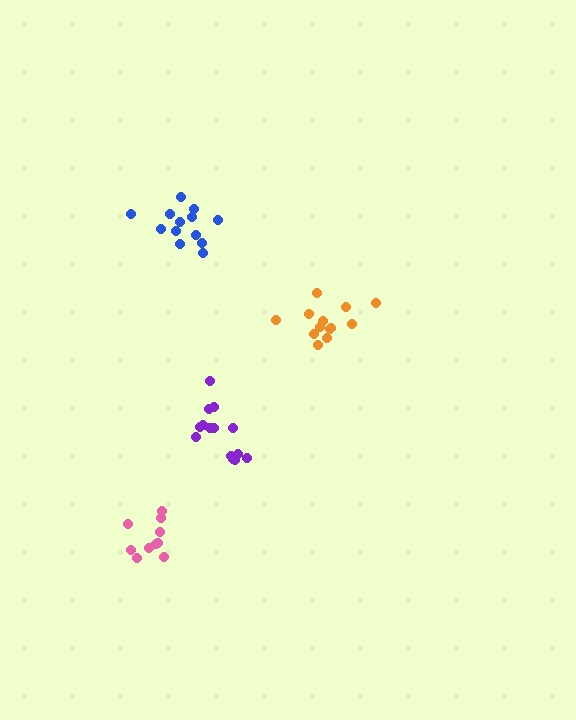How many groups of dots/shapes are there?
There are 4 groups.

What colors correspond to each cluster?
The clusters are colored: orange, blue, purple, pink.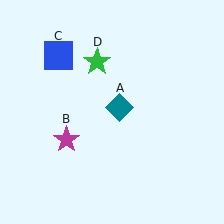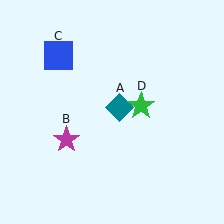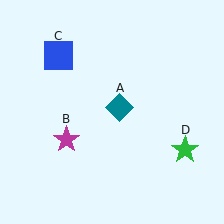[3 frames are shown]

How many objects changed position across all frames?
1 object changed position: green star (object D).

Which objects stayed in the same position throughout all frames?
Teal diamond (object A) and magenta star (object B) and blue square (object C) remained stationary.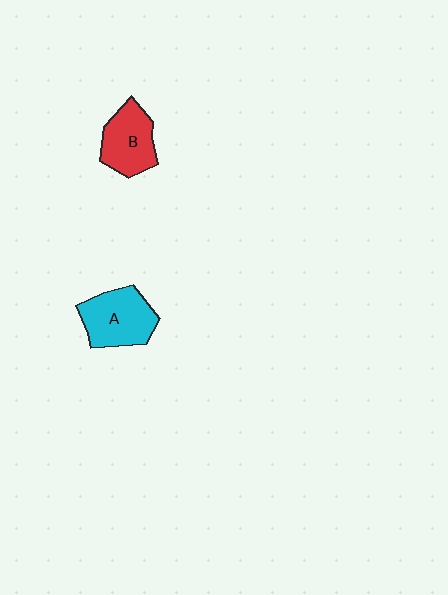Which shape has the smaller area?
Shape B (red).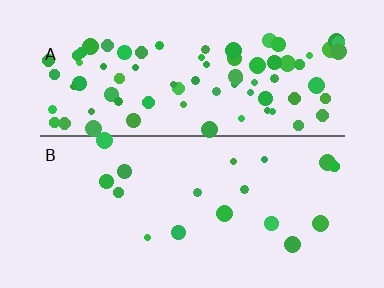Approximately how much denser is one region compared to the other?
Approximately 4.5× — region A over region B.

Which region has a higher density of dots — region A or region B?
A (the top).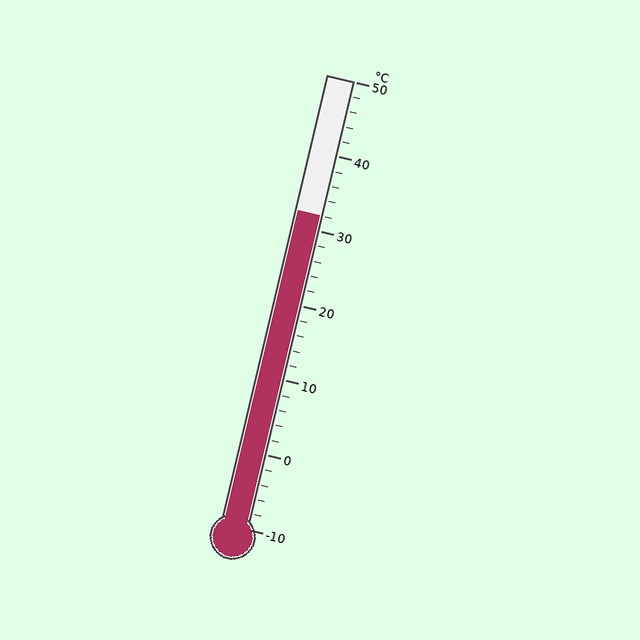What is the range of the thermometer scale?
The thermometer scale ranges from -10°C to 50°C.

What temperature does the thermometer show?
The thermometer shows approximately 32°C.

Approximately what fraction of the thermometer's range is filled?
The thermometer is filled to approximately 70% of its range.